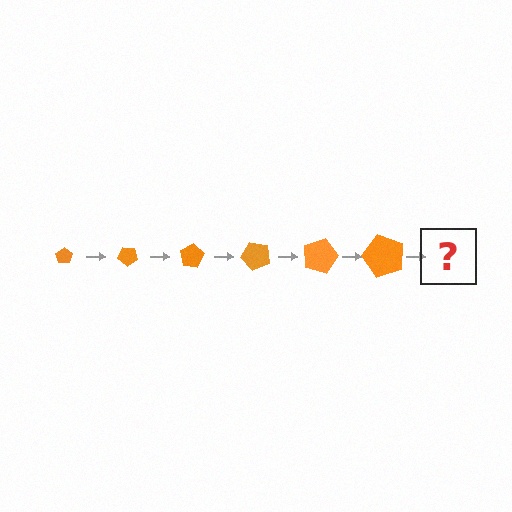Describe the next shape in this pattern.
It should be a pentagon, larger than the previous one and rotated 240 degrees from the start.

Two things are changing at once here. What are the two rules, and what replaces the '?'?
The two rules are that the pentagon grows larger each step and it rotates 40 degrees each step. The '?' should be a pentagon, larger than the previous one and rotated 240 degrees from the start.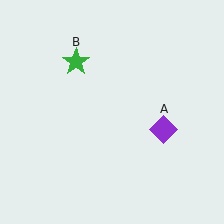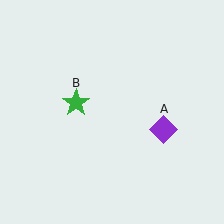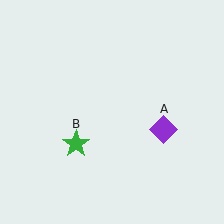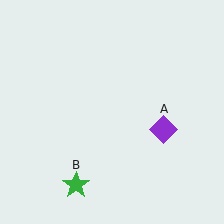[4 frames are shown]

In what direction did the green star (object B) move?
The green star (object B) moved down.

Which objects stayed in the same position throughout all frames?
Purple diamond (object A) remained stationary.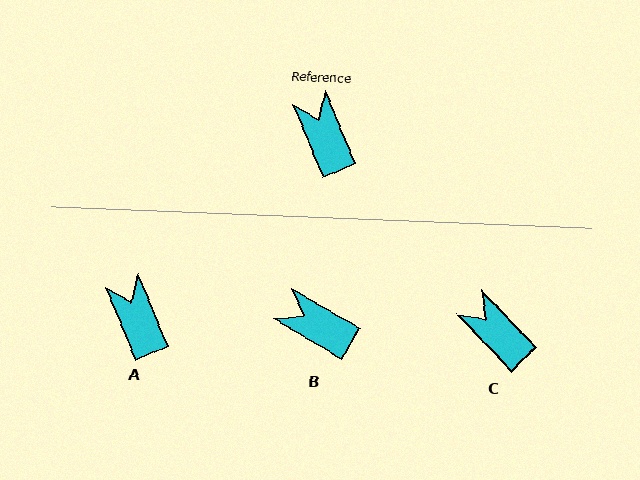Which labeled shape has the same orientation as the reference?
A.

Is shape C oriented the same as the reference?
No, it is off by about 21 degrees.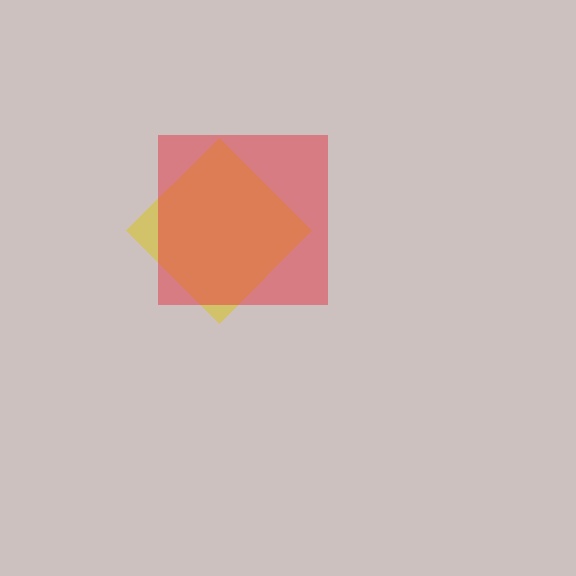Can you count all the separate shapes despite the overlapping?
Yes, there are 2 separate shapes.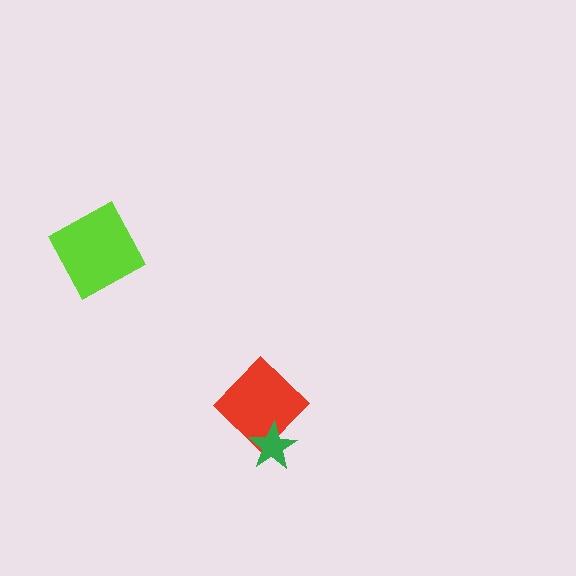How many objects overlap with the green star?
1 object overlaps with the green star.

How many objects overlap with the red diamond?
1 object overlaps with the red diamond.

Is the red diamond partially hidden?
Yes, it is partially covered by another shape.